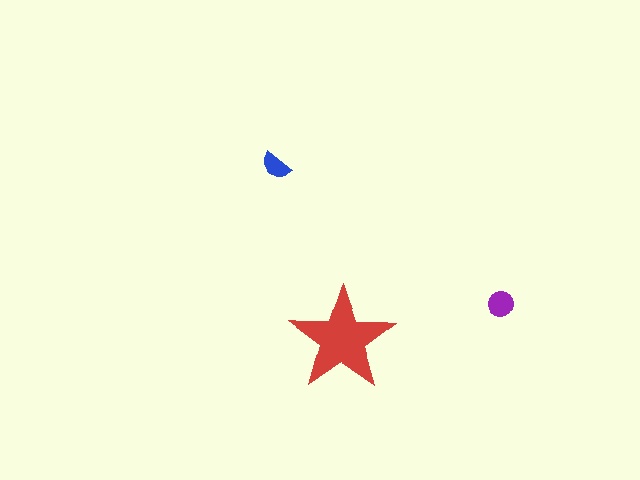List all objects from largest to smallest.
The red star, the purple circle, the blue semicircle.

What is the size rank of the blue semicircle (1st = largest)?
3rd.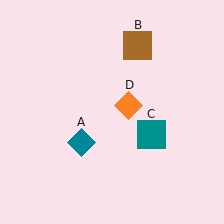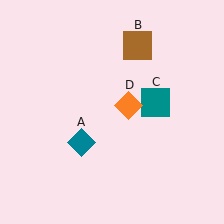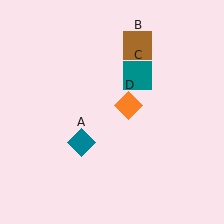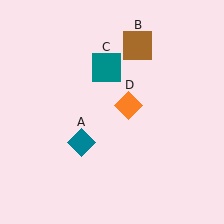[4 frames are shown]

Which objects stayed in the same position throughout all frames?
Teal diamond (object A) and brown square (object B) and orange diamond (object D) remained stationary.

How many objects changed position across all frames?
1 object changed position: teal square (object C).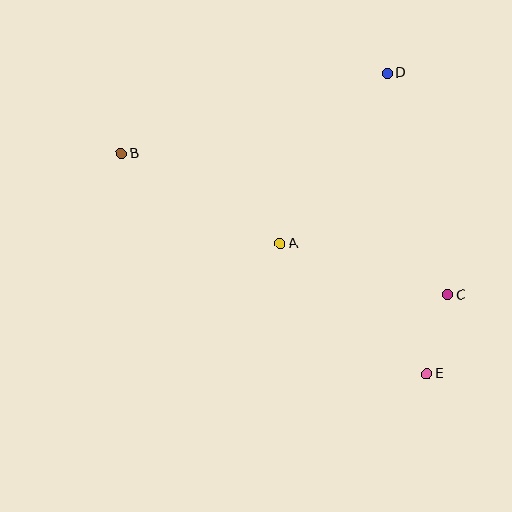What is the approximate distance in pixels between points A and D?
The distance between A and D is approximately 201 pixels.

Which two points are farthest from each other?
Points B and E are farthest from each other.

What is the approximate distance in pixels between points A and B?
The distance between A and B is approximately 182 pixels.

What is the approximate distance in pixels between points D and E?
The distance between D and E is approximately 303 pixels.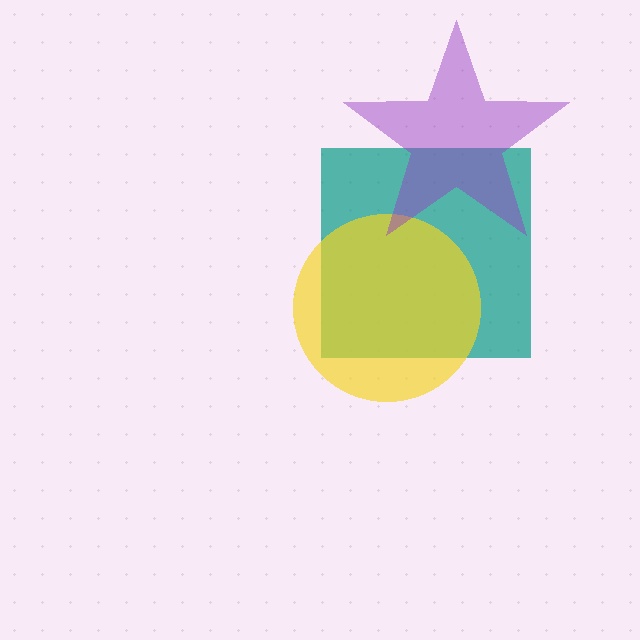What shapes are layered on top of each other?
The layered shapes are: a teal square, a yellow circle, a purple star.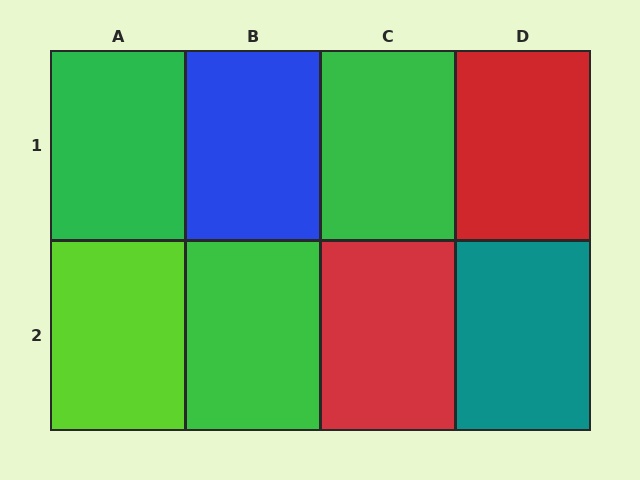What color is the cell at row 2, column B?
Green.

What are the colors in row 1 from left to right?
Green, blue, green, red.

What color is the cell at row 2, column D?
Teal.